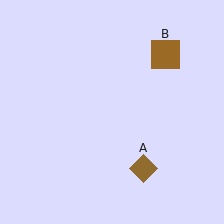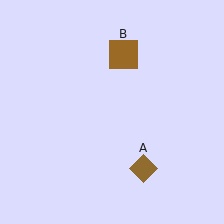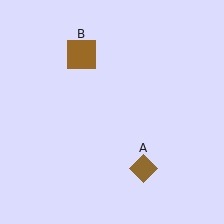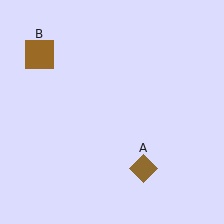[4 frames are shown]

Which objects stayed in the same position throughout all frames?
Brown diamond (object A) remained stationary.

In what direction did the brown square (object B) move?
The brown square (object B) moved left.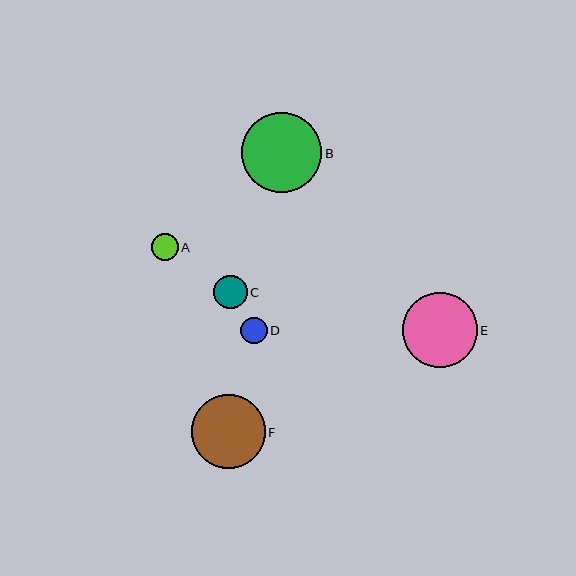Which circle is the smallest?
Circle D is the smallest with a size of approximately 27 pixels.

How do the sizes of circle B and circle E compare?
Circle B and circle E are approximately the same size.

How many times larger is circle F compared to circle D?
Circle F is approximately 2.8 times the size of circle D.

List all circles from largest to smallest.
From largest to smallest: B, E, F, C, A, D.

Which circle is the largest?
Circle B is the largest with a size of approximately 80 pixels.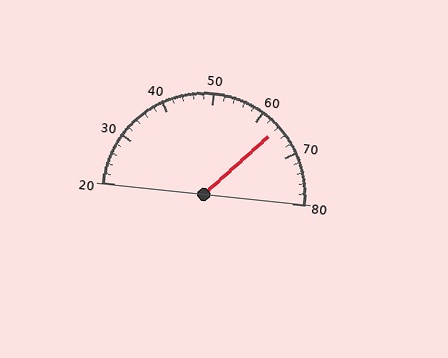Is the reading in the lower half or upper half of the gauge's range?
The reading is in the upper half of the range (20 to 80).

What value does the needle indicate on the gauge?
The needle indicates approximately 64.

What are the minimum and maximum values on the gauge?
The gauge ranges from 20 to 80.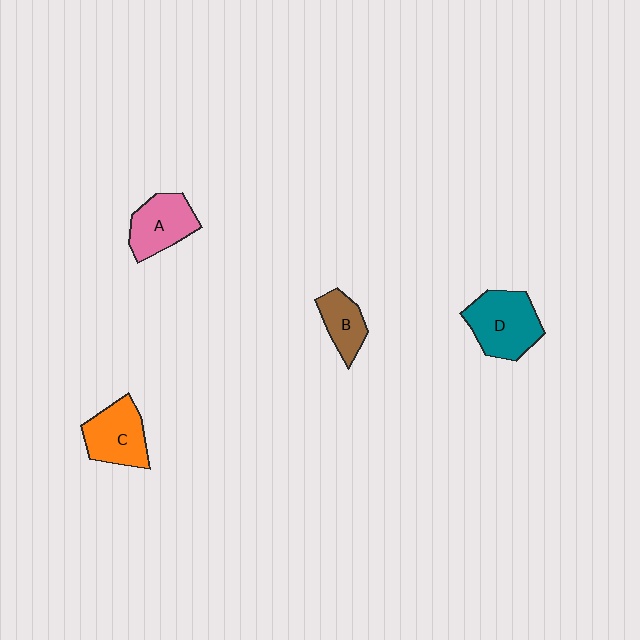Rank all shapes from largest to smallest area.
From largest to smallest: D (teal), C (orange), A (pink), B (brown).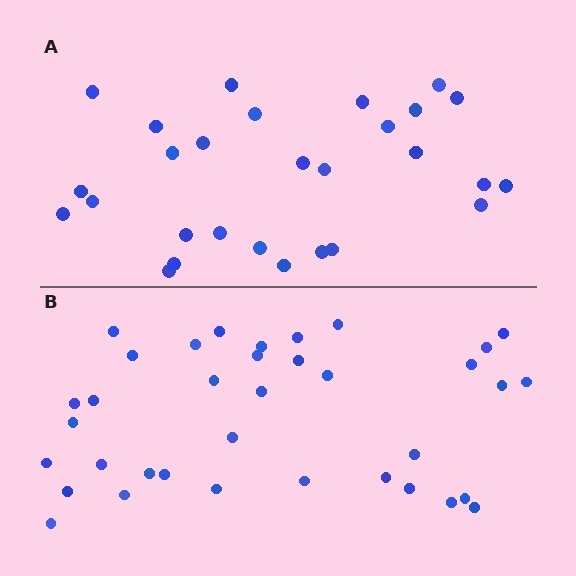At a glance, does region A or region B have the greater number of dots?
Region B (the bottom region) has more dots.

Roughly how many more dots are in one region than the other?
Region B has roughly 8 or so more dots than region A.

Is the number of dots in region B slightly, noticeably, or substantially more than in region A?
Region B has noticeably more, but not dramatically so. The ratio is roughly 1.3 to 1.